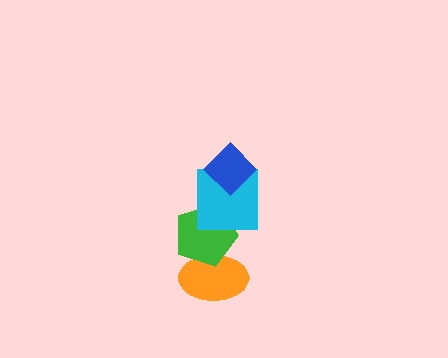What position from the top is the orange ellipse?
The orange ellipse is 4th from the top.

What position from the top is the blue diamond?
The blue diamond is 1st from the top.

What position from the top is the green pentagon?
The green pentagon is 3rd from the top.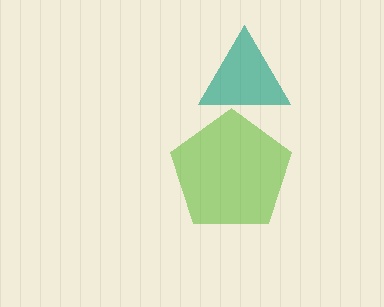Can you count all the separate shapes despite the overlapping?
Yes, there are 2 separate shapes.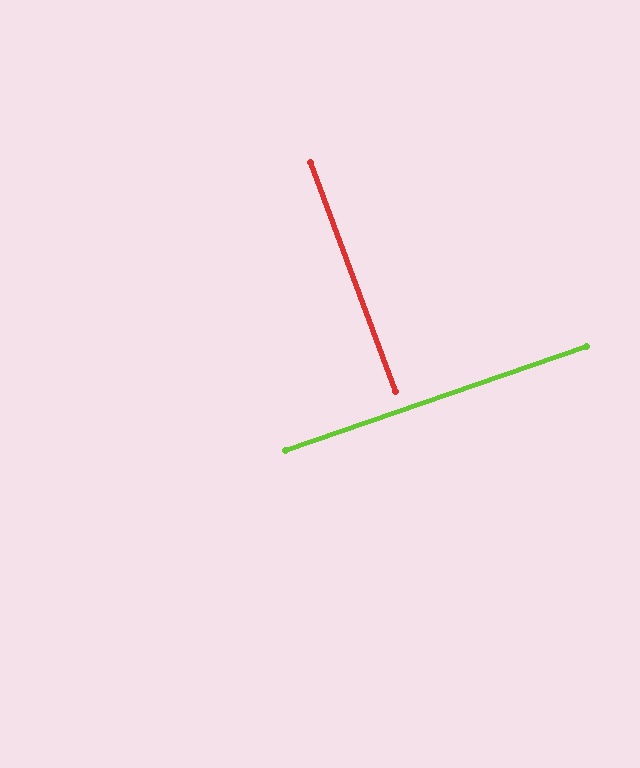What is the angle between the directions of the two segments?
Approximately 89 degrees.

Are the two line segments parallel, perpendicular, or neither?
Perpendicular — they meet at approximately 89°.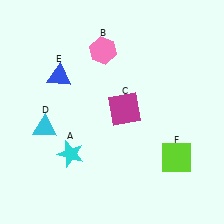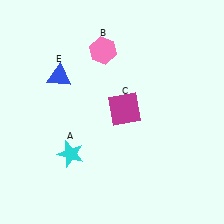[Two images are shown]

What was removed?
The cyan triangle (D), the lime square (F) were removed in Image 2.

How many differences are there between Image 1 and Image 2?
There are 2 differences between the two images.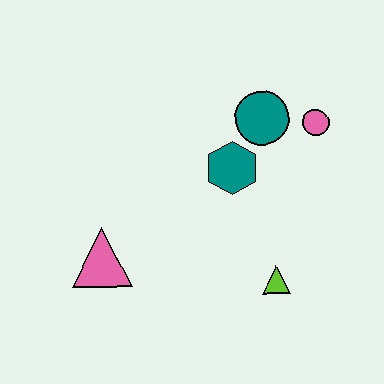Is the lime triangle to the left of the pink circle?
Yes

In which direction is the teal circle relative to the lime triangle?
The teal circle is above the lime triangle.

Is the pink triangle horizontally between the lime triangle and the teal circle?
No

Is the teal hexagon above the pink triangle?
Yes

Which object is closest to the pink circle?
The teal circle is closest to the pink circle.